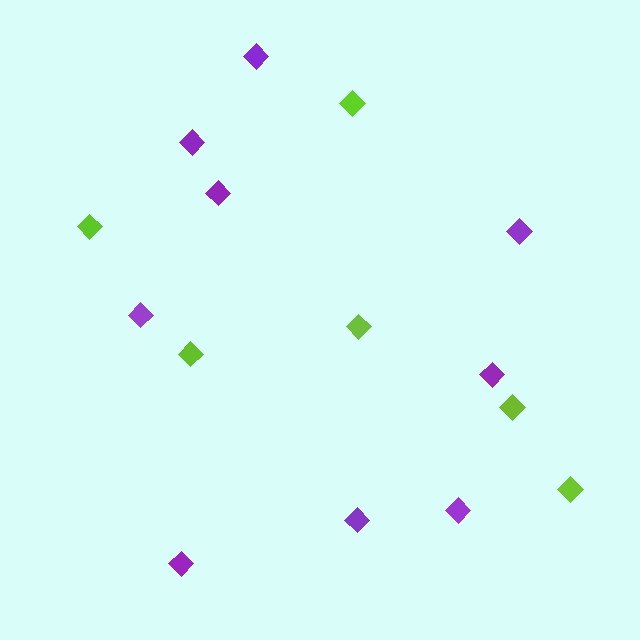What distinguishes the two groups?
There are 2 groups: one group of lime diamonds (6) and one group of purple diamonds (9).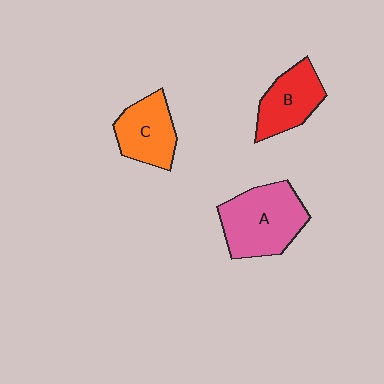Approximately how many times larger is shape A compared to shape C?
Approximately 1.5 times.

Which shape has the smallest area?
Shape B (red).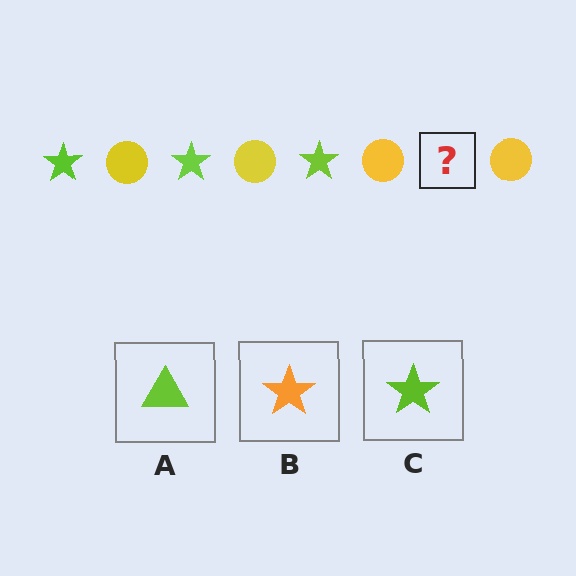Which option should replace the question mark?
Option C.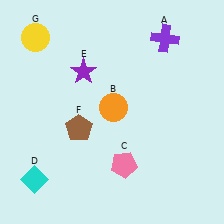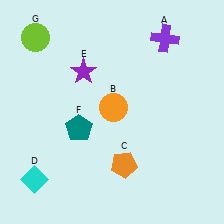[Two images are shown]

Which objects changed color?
C changed from pink to orange. F changed from brown to teal. G changed from yellow to lime.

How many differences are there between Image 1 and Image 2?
There are 3 differences between the two images.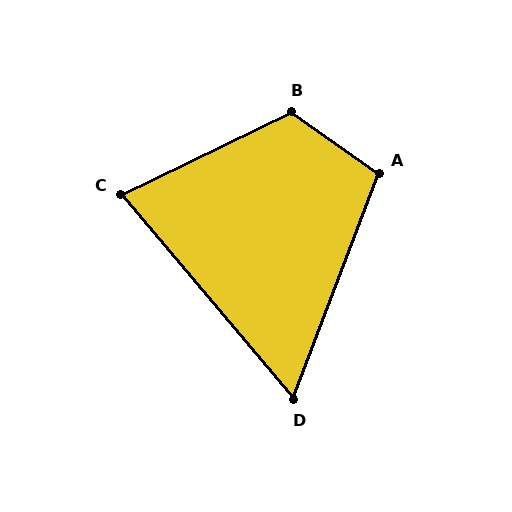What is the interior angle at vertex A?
Approximately 104 degrees (obtuse).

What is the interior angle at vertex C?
Approximately 76 degrees (acute).